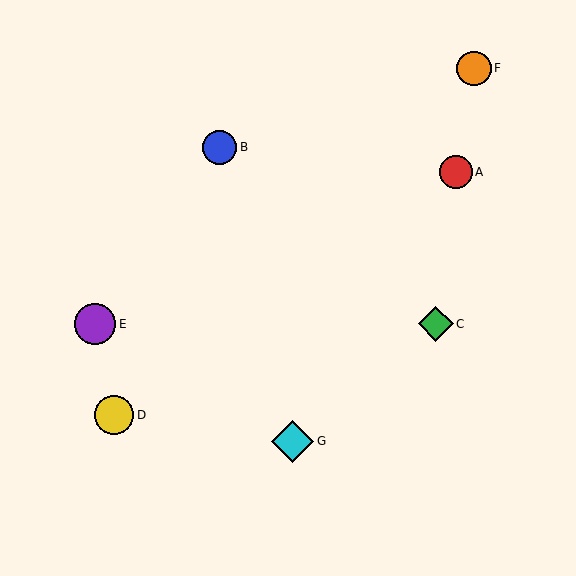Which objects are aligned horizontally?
Objects C, E are aligned horizontally.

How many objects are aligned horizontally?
2 objects (C, E) are aligned horizontally.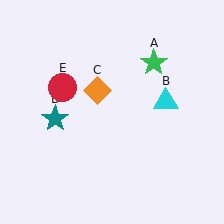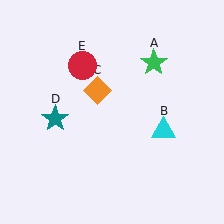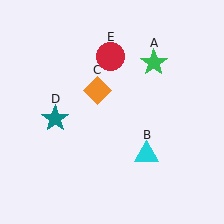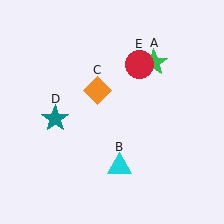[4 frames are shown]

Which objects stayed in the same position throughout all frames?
Green star (object A) and orange diamond (object C) and teal star (object D) remained stationary.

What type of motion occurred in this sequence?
The cyan triangle (object B), red circle (object E) rotated clockwise around the center of the scene.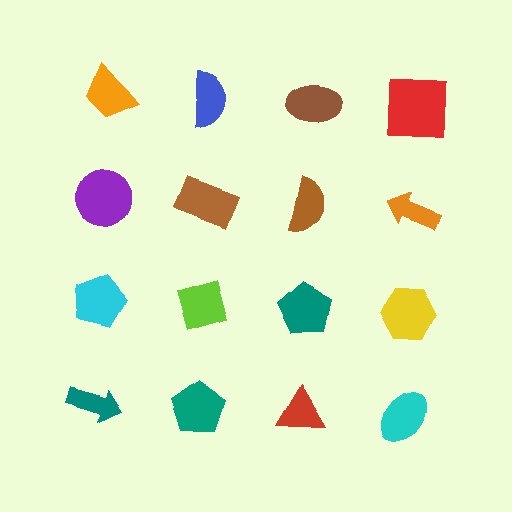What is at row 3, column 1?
A cyan pentagon.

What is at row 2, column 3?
A brown semicircle.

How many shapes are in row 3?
4 shapes.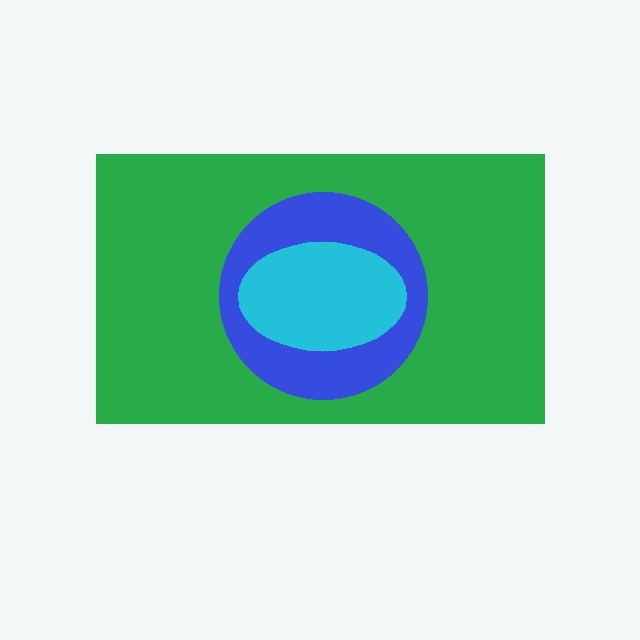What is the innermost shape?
The cyan ellipse.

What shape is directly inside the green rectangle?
The blue circle.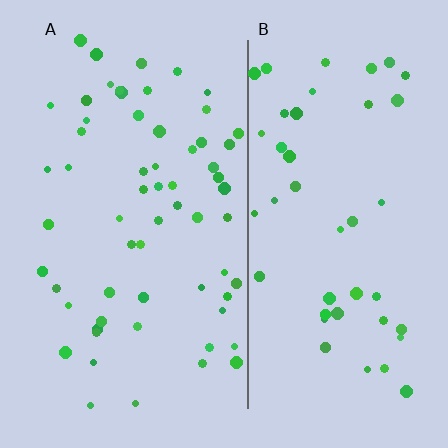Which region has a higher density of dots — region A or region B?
A (the left).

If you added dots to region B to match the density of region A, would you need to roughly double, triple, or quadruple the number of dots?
Approximately double.